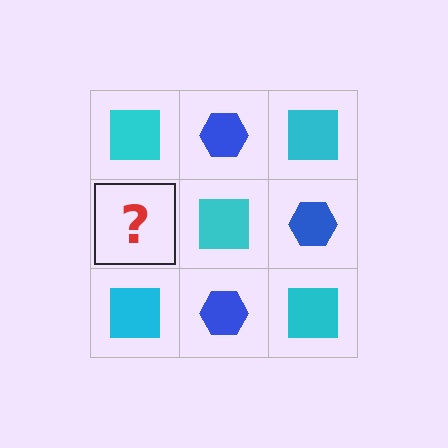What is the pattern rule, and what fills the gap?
The rule is that it alternates cyan square and blue hexagon in a checkerboard pattern. The gap should be filled with a blue hexagon.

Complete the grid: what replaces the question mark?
The question mark should be replaced with a blue hexagon.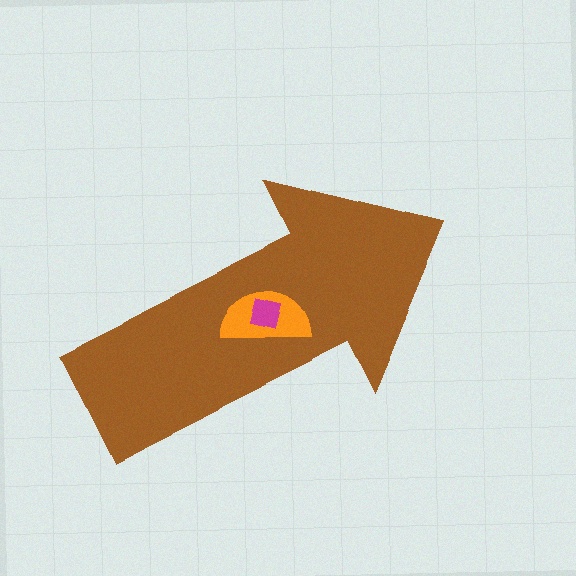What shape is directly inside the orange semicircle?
The magenta square.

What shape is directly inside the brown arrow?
The orange semicircle.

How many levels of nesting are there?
3.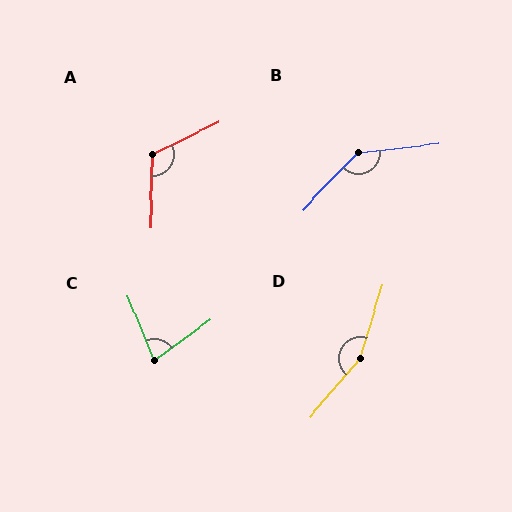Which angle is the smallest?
C, at approximately 76 degrees.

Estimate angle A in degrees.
Approximately 117 degrees.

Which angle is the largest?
D, at approximately 157 degrees.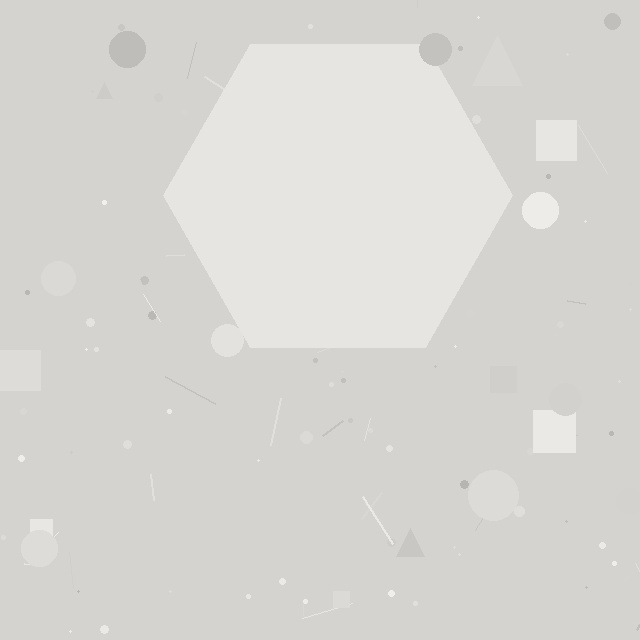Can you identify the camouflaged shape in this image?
The camouflaged shape is a hexagon.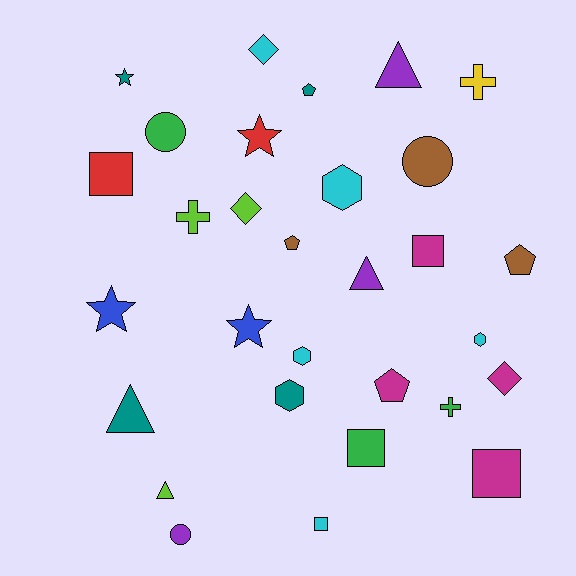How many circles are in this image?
There are 3 circles.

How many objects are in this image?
There are 30 objects.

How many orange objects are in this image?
There are no orange objects.